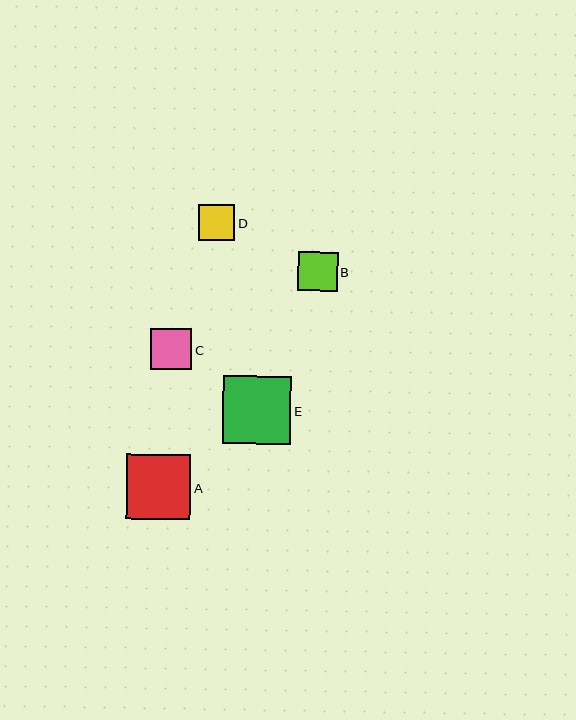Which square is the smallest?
Square D is the smallest with a size of approximately 37 pixels.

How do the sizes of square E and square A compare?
Square E and square A are approximately the same size.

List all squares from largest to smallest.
From largest to smallest: E, A, C, B, D.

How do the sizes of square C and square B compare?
Square C and square B are approximately the same size.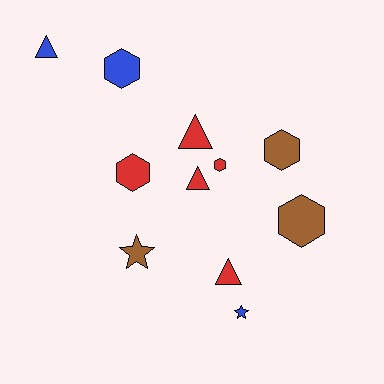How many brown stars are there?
There is 1 brown star.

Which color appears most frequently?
Red, with 5 objects.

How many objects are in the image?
There are 11 objects.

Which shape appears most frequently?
Hexagon, with 5 objects.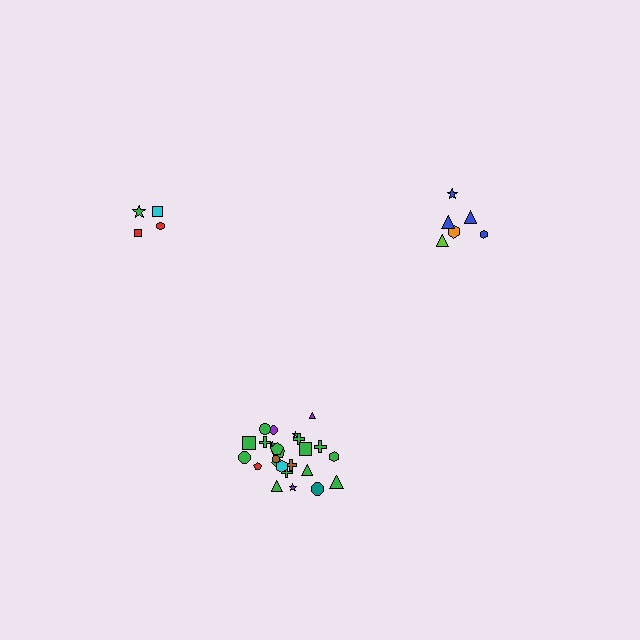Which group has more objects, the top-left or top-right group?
The top-right group.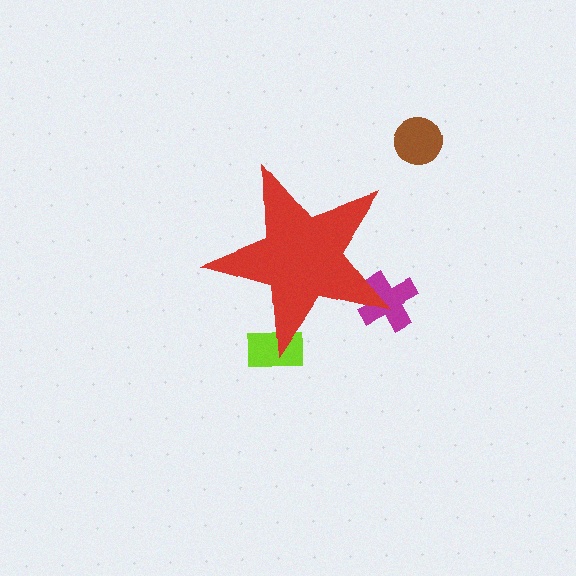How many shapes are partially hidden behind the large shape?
2 shapes are partially hidden.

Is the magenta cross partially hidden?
Yes, the magenta cross is partially hidden behind the red star.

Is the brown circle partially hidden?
No, the brown circle is fully visible.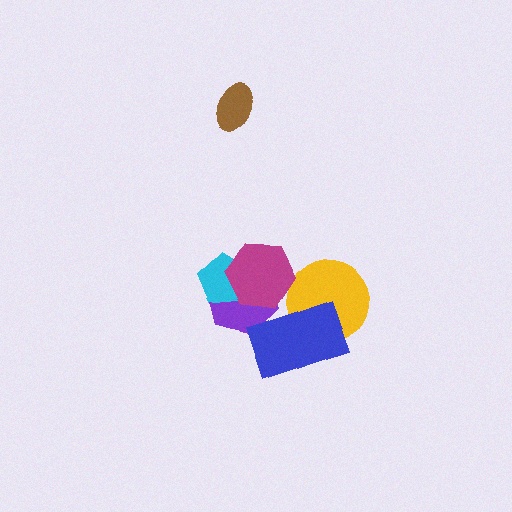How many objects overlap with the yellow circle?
1 object overlaps with the yellow circle.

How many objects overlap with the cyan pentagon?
2 objects overlap with the cyan pentagon.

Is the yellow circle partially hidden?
Yes, it is partially covered by another shape.